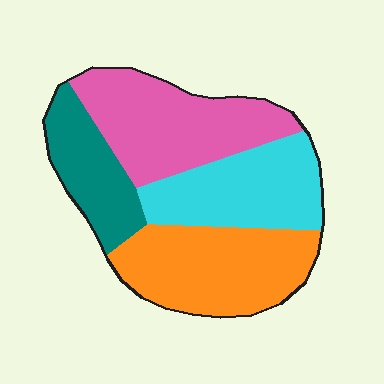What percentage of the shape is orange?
Orange takes up about one third (1/3) of the shape.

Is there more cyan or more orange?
Orange.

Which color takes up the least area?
Teal, at roughly 15%.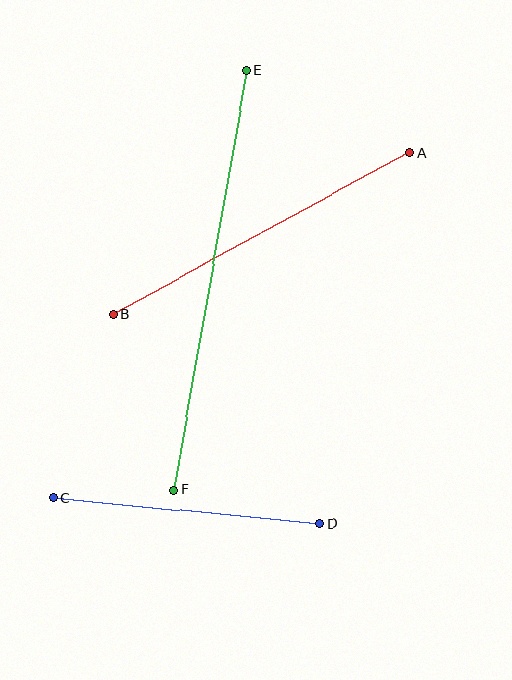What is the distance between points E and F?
The distance is approximately 426 pixels.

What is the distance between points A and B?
The distance is approximately 337 pixels.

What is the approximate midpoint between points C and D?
The midpoint is at approximately (187, 511) pixels.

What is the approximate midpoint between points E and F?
The midpoint is at approximately (210, 280) pixels.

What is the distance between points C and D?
The distance is approximately 268 pixels.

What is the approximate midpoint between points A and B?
The midpoint is at approximately (261, 233) pixels.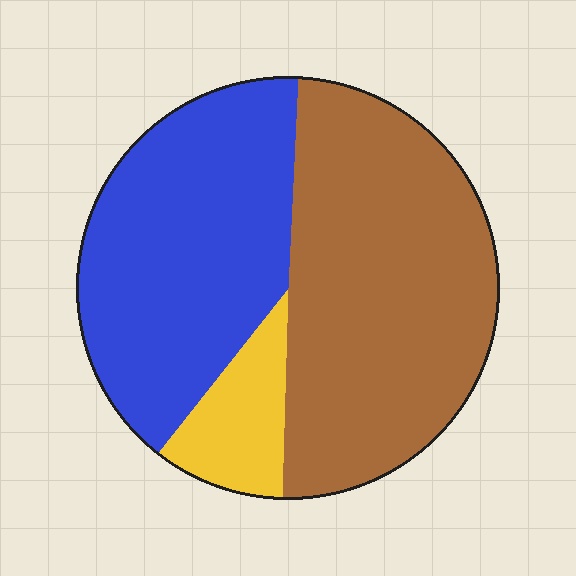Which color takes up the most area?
Brown, at roughly 50%.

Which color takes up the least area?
Yellow, at roughly 10%.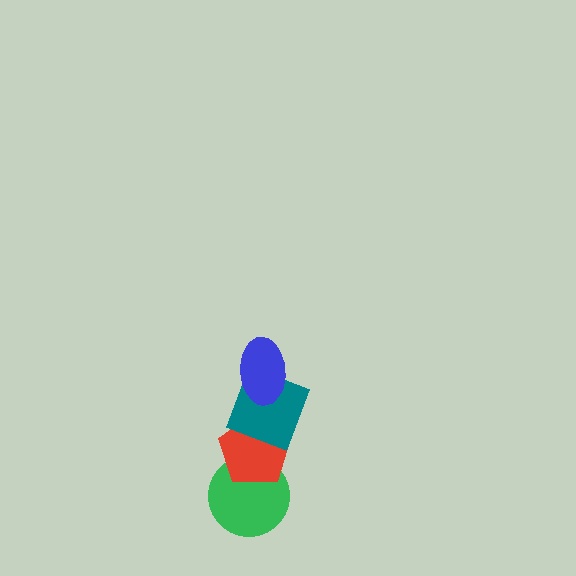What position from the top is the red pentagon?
The red pentagon is 3rd from the top.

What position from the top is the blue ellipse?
The blue ellipse is 1st from the top.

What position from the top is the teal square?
The teal square is 2nd from the top.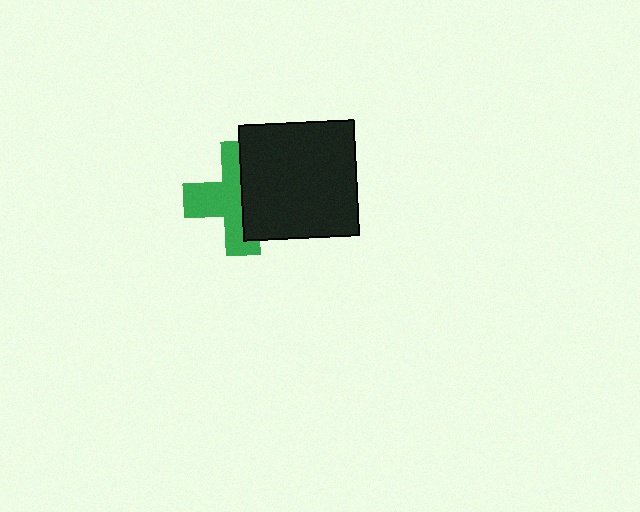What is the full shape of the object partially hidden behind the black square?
The partially hidden object is a green cross.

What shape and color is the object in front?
The object in front is a black square.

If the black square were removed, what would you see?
You would see the complete green cross.